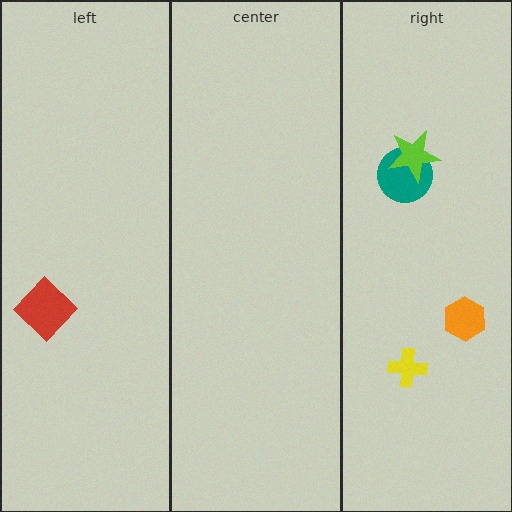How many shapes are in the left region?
1.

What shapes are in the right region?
The yellow cross, the teal circle, the lime star, the orange hexagon.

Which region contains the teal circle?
The right region.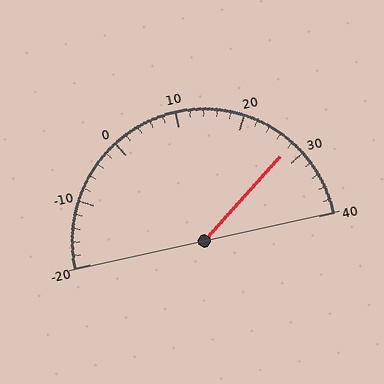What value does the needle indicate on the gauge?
The needle indicates approximately 28.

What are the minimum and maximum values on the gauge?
The gauge ranges from -20 to 40.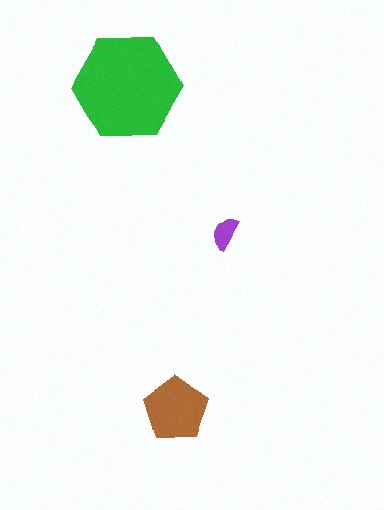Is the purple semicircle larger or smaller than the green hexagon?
Smaller.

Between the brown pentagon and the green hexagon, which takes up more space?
The green hexagon.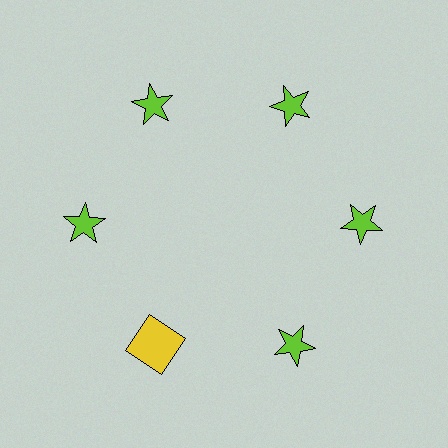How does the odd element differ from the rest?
It differs in both color (yellow instead of lime) and shape (square instead of star).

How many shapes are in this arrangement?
There are 6 shapes arranged in a ring pattern.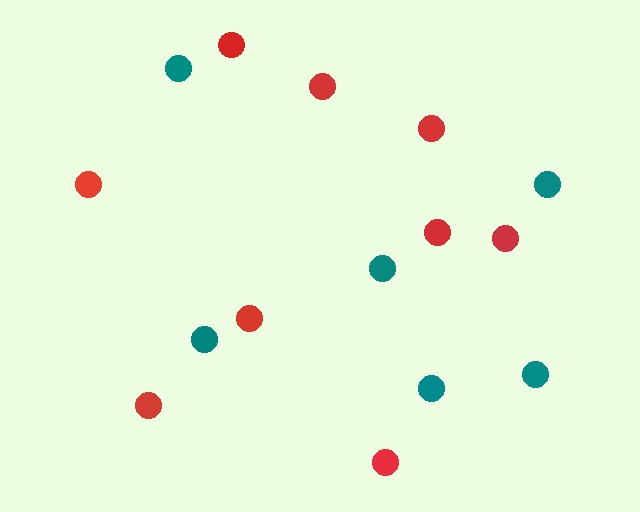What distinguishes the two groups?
There are 2 groups: one group of red circles (9) and one group of teal circles (6).